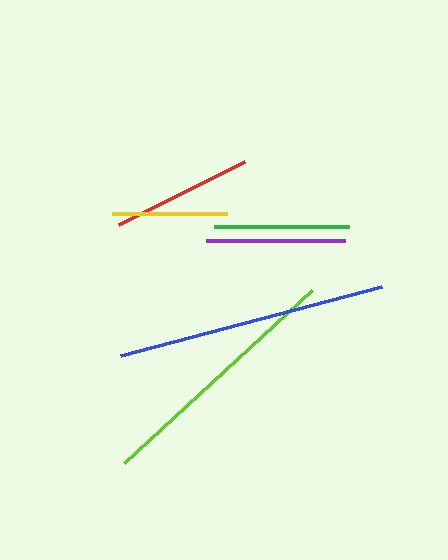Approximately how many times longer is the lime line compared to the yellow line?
The lime line is approximately 2.2 times the length of the yellow line.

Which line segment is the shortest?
The yellow line is the shortest at approximately 115 pixels.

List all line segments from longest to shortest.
From longest to shortest: blue, lime, red, purple, green, yellow.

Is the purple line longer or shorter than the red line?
The red line is longer than the purple line.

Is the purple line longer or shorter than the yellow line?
The purple line is longer than the yellow line.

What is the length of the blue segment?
The blue segment is approximately 270 pixels long.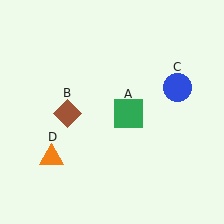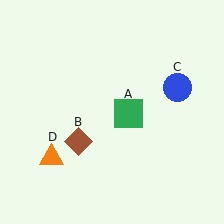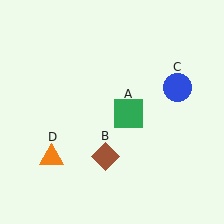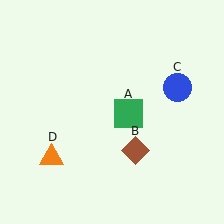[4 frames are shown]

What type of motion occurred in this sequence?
The brown diamond (object B) rotated counterclockwise around the center of the scene.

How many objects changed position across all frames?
1 object changed position: brown diamond (object B).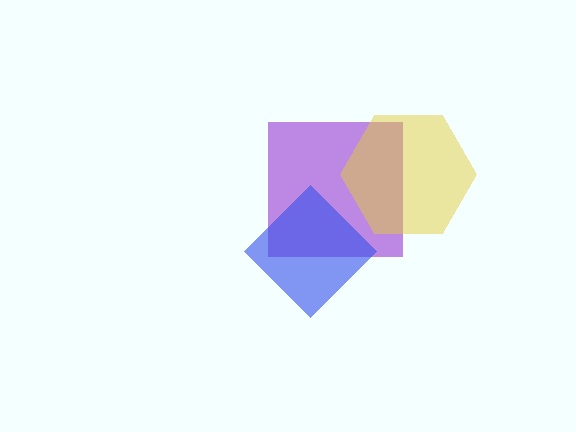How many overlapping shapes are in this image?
There are 3 overlapping shapes in the image.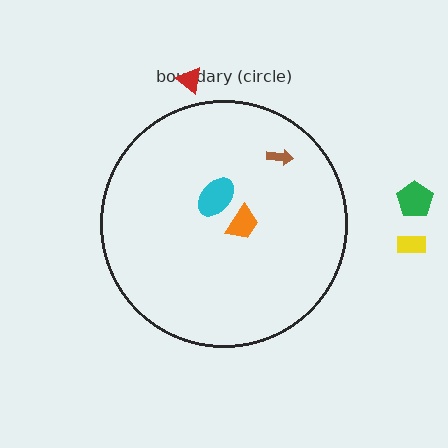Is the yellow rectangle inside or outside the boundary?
Outside.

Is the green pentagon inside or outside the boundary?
Outside.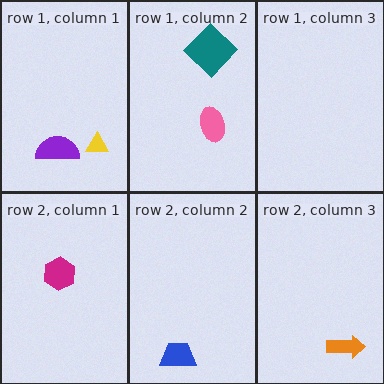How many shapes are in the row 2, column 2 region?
1.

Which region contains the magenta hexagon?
The row 2, column 1 region.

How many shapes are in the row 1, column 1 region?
2.